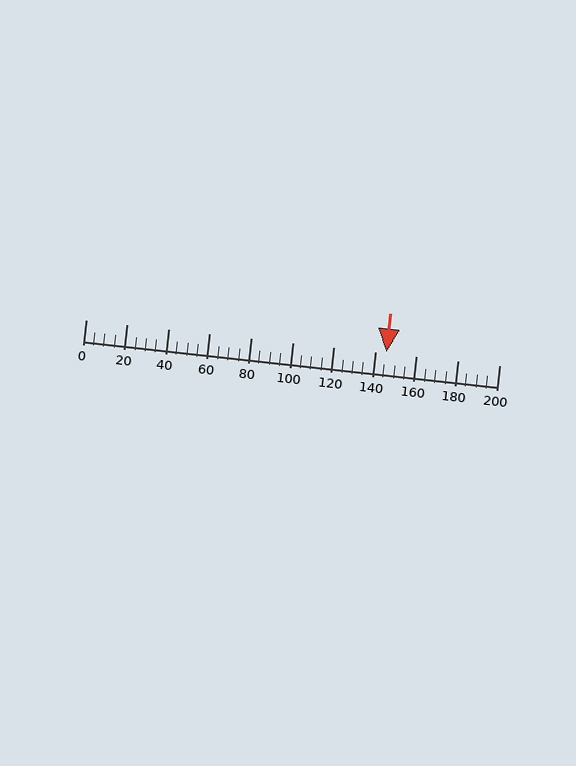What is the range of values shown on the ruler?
The ruler shows values from 0 to 200.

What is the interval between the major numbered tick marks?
The major tick marks are spaced 20 units apart.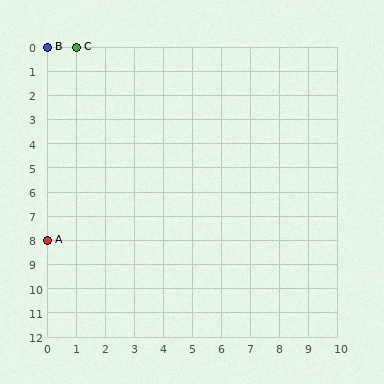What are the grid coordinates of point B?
Point B is at grid coordinates (0, 0).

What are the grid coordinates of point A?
Point A is at grid coordinates (0, 8).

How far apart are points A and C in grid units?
Points A and C are 1 column and 8 rows apart (about 8.1 grid units diagonally).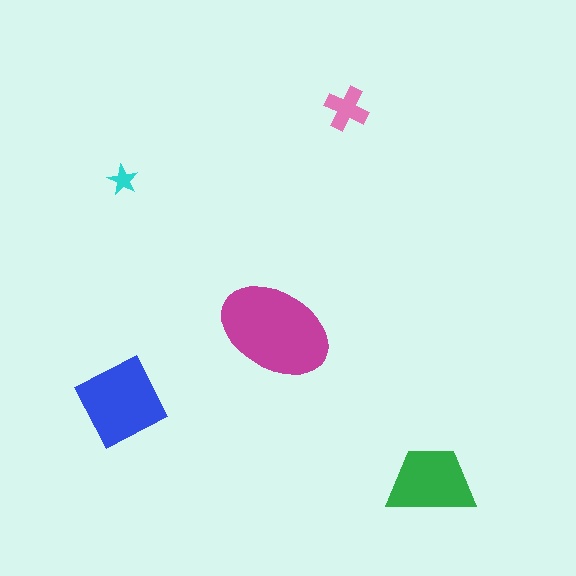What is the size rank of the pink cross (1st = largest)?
4th.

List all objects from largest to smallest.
The magenta ellipse, the blue diamond, the green trapezoid, the pink cross, the cyan star.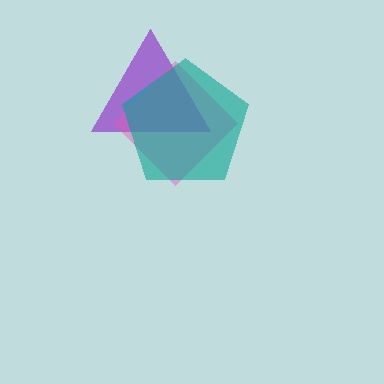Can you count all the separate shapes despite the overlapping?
Yes, there are 3 separate shapes.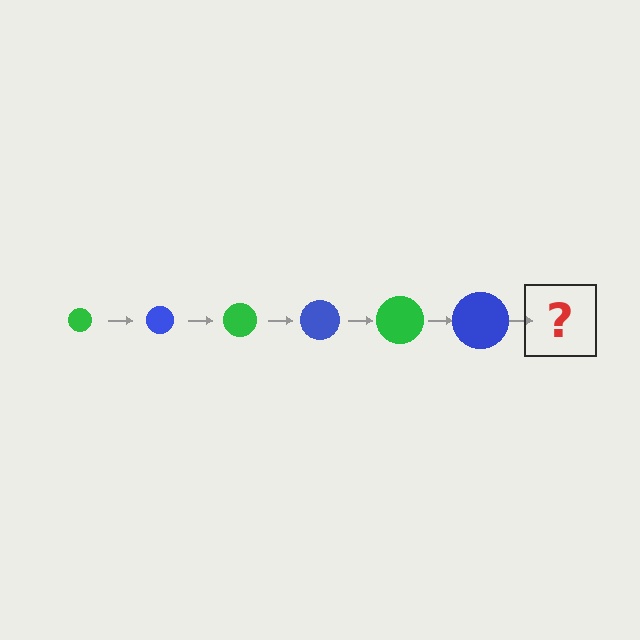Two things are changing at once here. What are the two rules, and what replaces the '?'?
The two rules are that the circle grows larger each step and the color cycles through green and blue. The '?' should be a green circle, larger than the previous one.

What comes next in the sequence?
The next element should be a green circle, larger than the previous one.